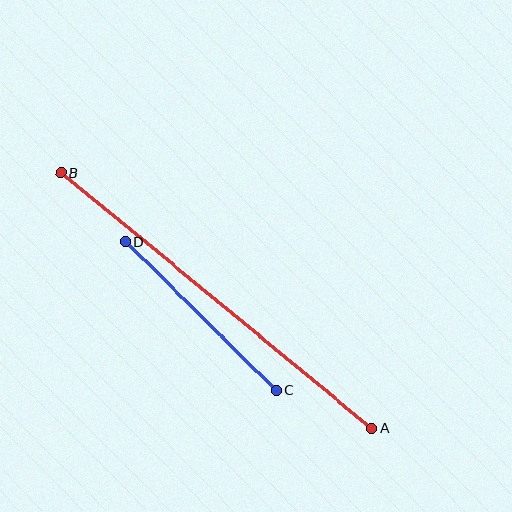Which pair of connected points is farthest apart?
Points A and B are farthest apart.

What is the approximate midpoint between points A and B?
The midpoint is at approximately (216, 300) pixels.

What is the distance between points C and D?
The distance is approximately 212 pixels.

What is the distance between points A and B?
The distance is approximately 402 pixels.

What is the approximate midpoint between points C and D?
The midpoint is at approximately (201, 316) pixels.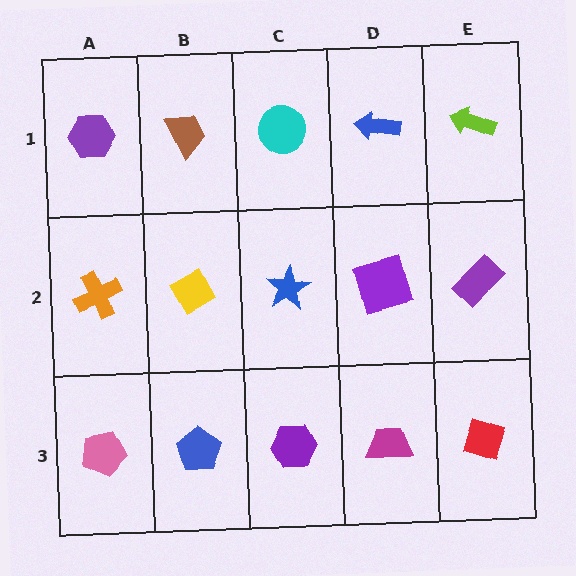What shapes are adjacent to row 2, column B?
A brown trapezoid (row 1, column B), a blue pentagon (row 3, column B), an orange cross (row 2, column A), a blue star (row 2, column C).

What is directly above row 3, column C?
A blue star.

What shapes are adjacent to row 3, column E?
A purple rectangle (row 2, column E), a magenta trapezoid (row 3, column D).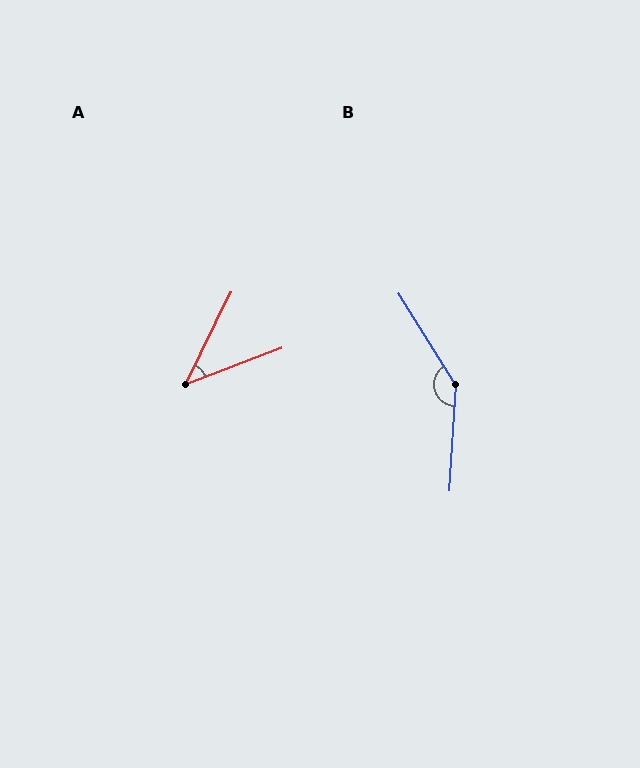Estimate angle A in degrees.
Approximately 43 degrees.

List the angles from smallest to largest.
A (43°), B (144°).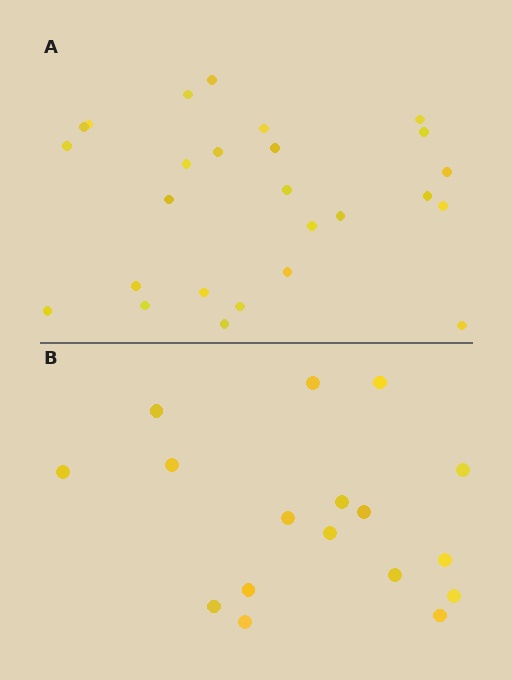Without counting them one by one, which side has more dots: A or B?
Region A (the top region) has more dots.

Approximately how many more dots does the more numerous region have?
Region A has roughly 8 or so more dots than region B.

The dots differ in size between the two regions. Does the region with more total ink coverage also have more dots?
No. Region B has more total ink coverage because its dots are larger, but region A actually contains more individual dots. Total area can be misleading — the number of items is what matters here.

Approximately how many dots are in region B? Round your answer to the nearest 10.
About 20 dots. (The exact count is 17, which rounds to 20.)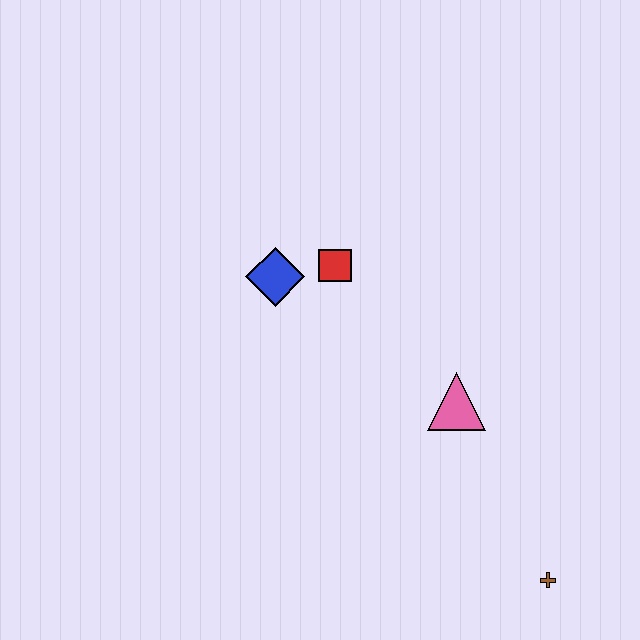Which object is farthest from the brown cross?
The blue diamond is farthest from the brown cross.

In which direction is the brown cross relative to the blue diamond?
The brown cross is below the blue diamond.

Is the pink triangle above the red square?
No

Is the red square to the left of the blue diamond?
No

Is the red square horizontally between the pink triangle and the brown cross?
No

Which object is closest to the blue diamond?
The red square is closest to the blue diamond.